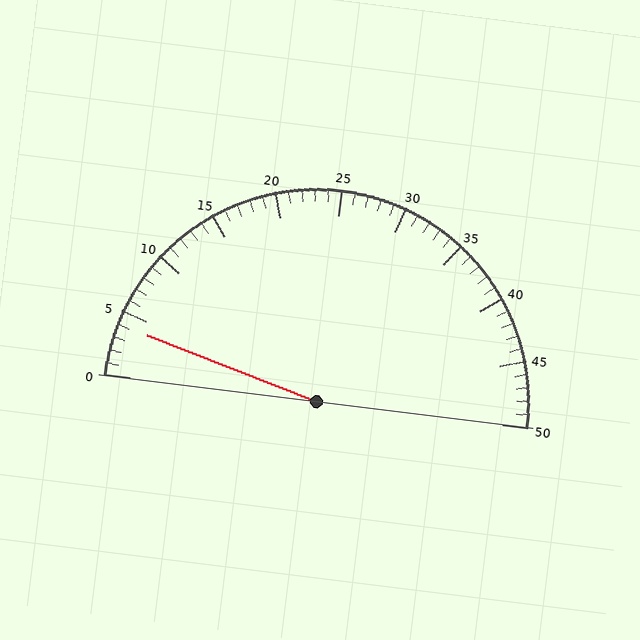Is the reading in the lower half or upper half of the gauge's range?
The reading is in the lower half of the range (0 to 50).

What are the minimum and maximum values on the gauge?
The gauge ranges from 0 to 50.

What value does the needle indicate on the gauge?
The needle indicates approximately 4.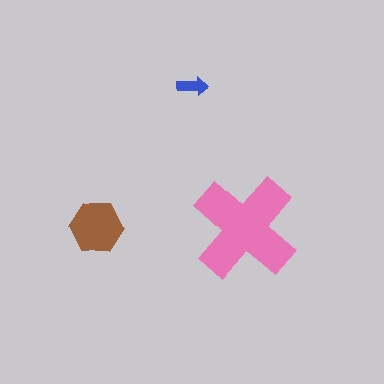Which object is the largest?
The pink cross.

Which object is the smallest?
The blue arrow.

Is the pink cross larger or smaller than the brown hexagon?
Larger.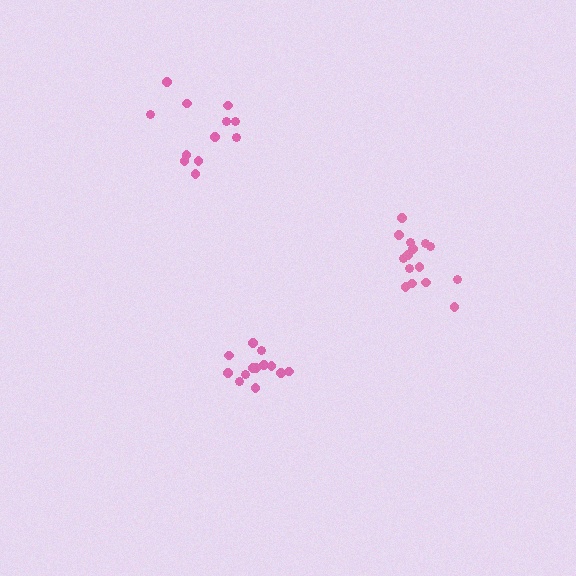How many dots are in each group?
Group 1: 13 dots, Group 2: 15 dots, Group 3: 12 dots (40 total).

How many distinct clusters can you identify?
There are 3 distinct clusters.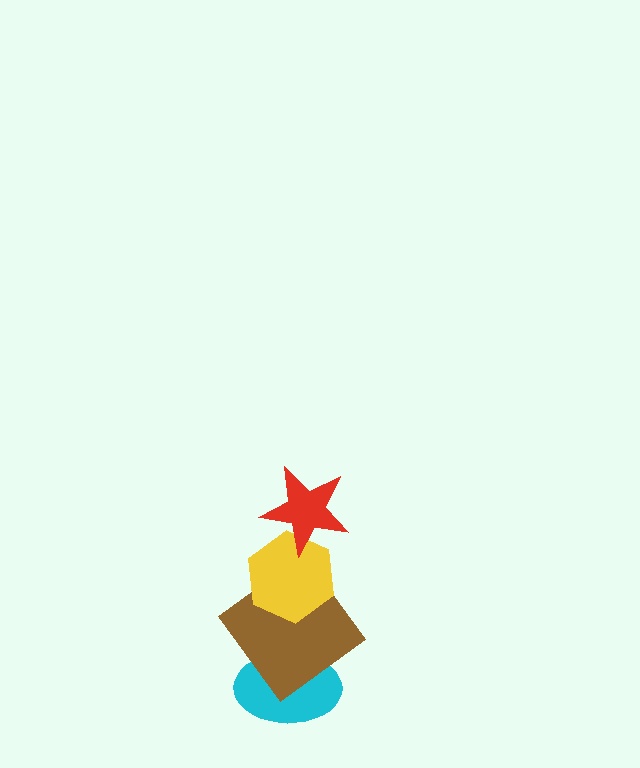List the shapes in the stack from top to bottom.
From top to bottom: the red star, the yellow hexagon, the brown diamond, the cyan ellipse.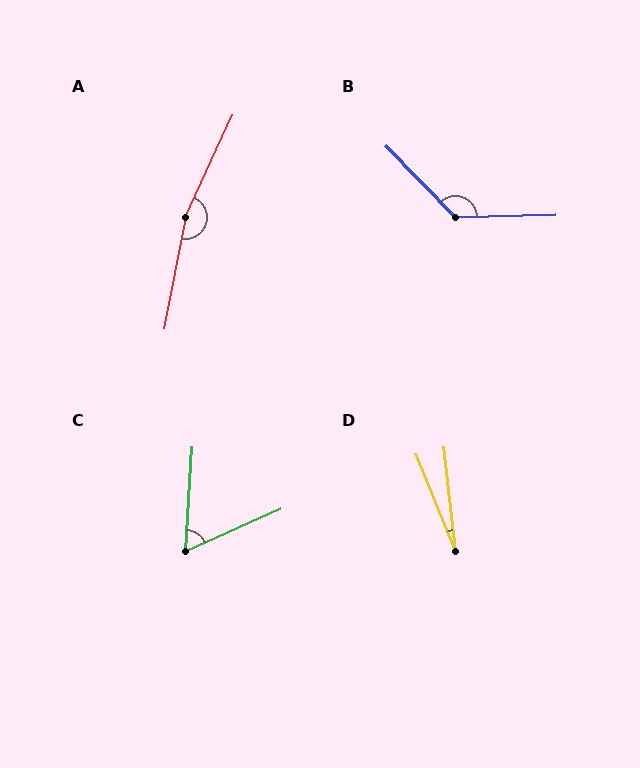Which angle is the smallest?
D, at approximately 15 degrees.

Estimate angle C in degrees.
Approximately 63 degrees.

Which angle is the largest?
A, at approximately 166 degrees.